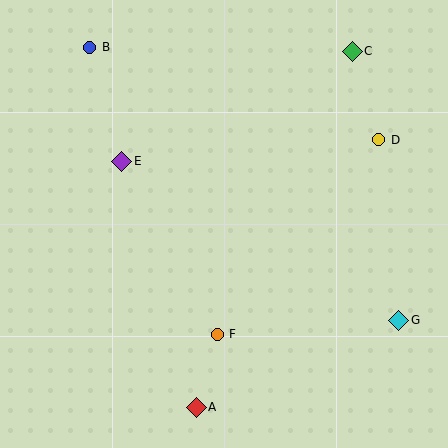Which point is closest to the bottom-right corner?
Point G is closest to the bottom-right corner.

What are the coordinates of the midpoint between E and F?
The midpoint between E and F is at (169, 248).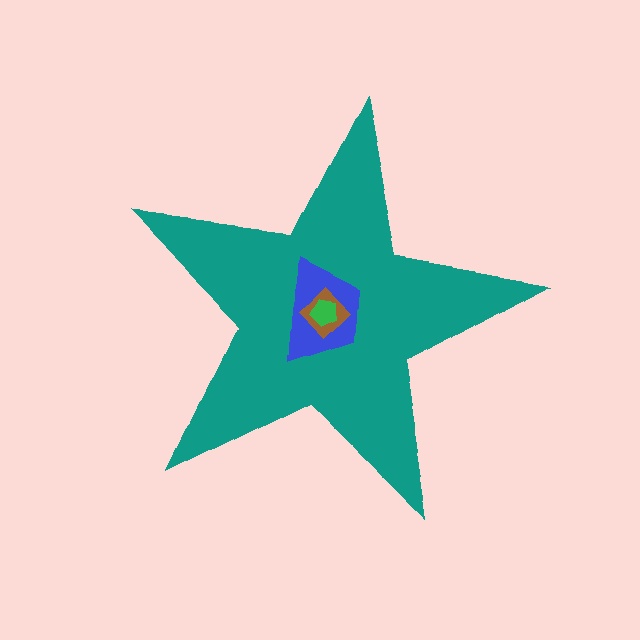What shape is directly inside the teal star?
The blue trapezoid.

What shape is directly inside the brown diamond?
The green pentagon.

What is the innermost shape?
The green pentagon.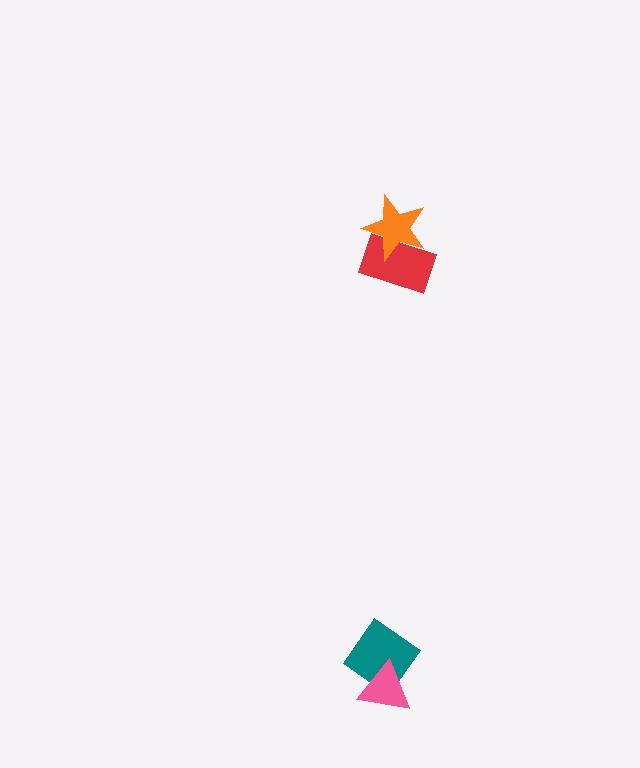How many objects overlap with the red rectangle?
1 object overlaps with the red rectangle.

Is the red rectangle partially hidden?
Yes, it is partially covered by another shape.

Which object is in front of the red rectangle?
The orange star is in front of the red rectangle.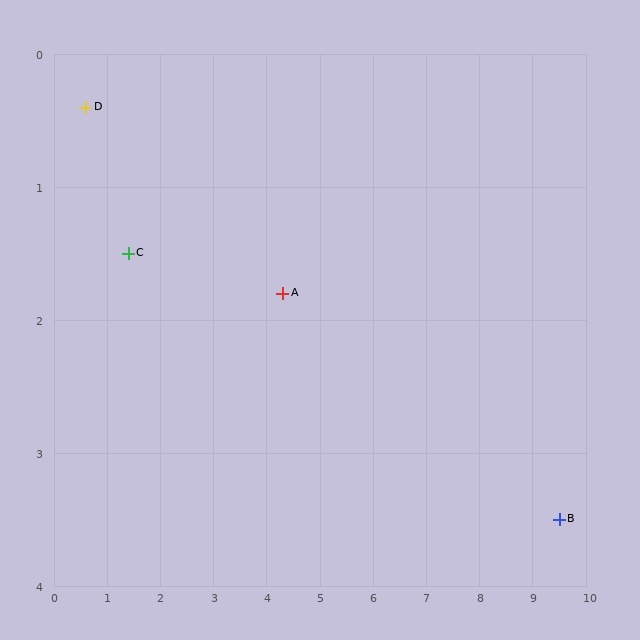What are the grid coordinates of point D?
Point D is at approximately (0.6, 0.4).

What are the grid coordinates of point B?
Point B is at approximately (9.5, 3.5).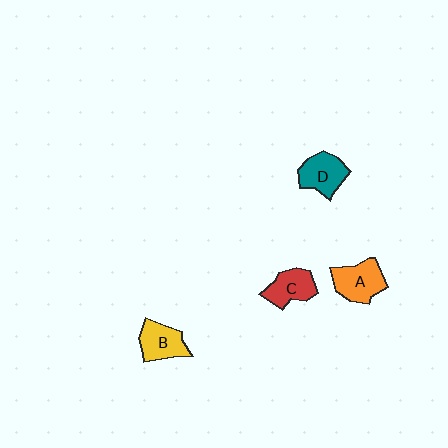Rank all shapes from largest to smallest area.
From largest to smallest: A (orange), D (teal), B (yellow), C (red).